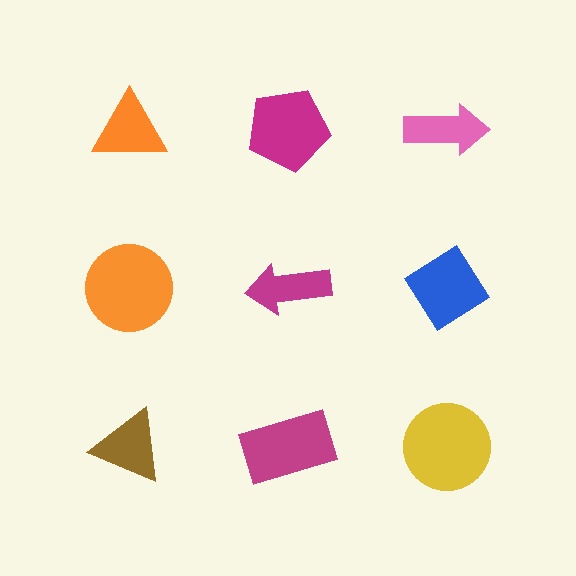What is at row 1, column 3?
A pink arrow.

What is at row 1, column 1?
An orange triangle.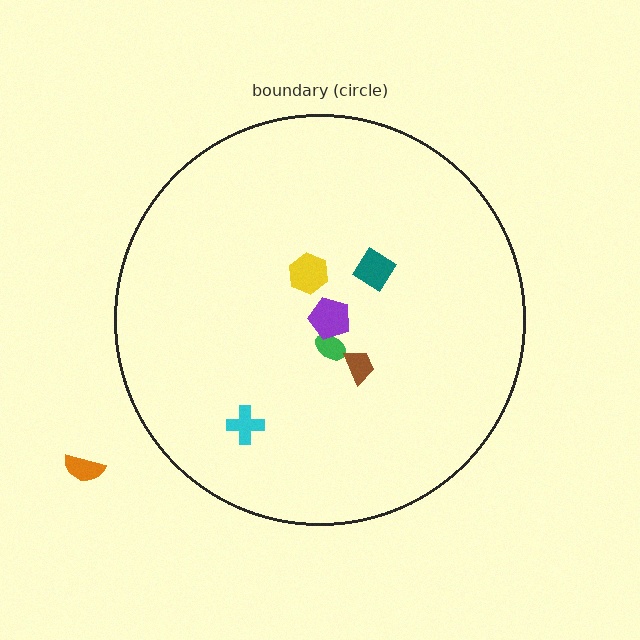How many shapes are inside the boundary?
6 inside, 1 outside.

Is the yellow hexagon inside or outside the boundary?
Inside.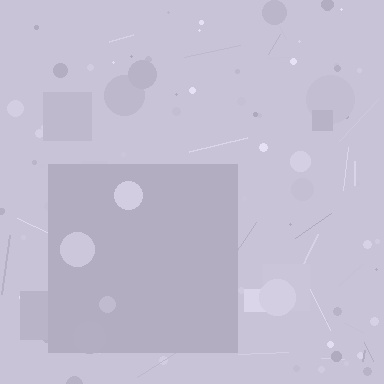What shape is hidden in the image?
A square is hidden in the image.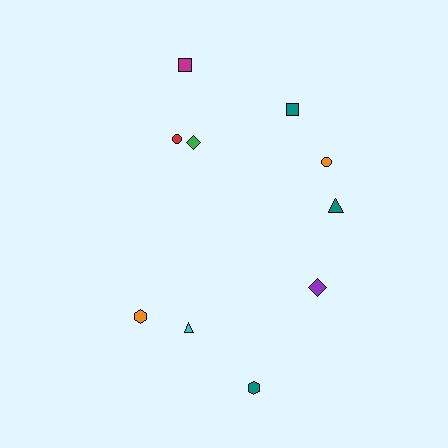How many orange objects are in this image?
There are 2 orange objects.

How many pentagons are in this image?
There are no pentagons.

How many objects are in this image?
There are 10 objects.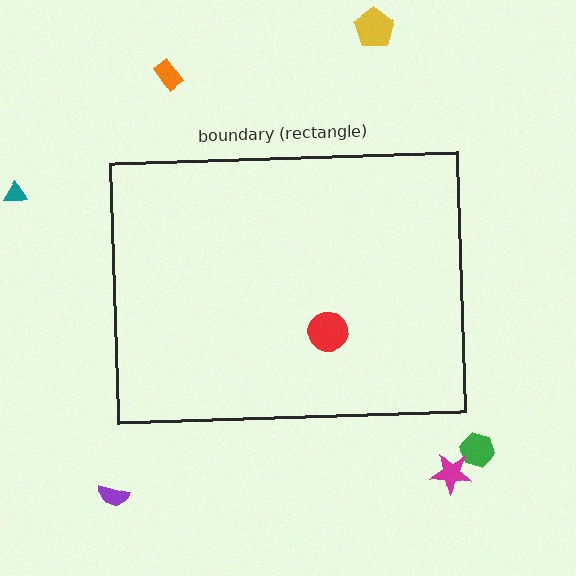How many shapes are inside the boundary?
1 inside, 6 outside.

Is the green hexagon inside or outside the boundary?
Outside.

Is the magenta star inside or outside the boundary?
Outside.